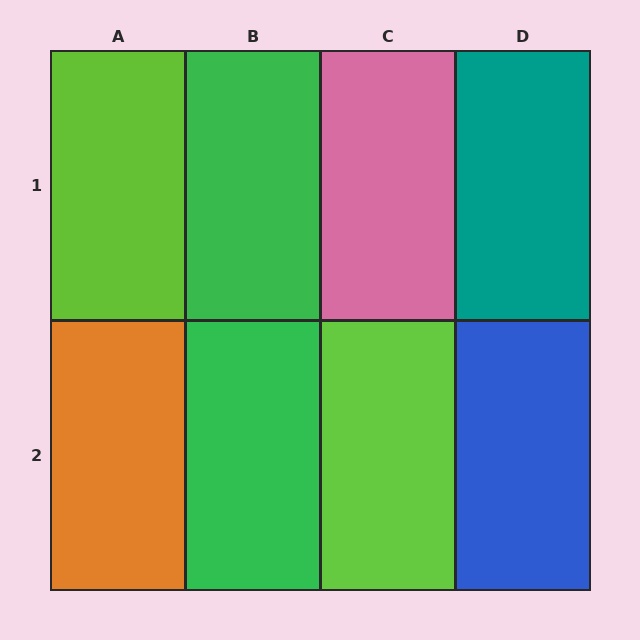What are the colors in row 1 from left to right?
Lime, green, pink, teal.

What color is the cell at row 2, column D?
Blue.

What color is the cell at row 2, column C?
Lime.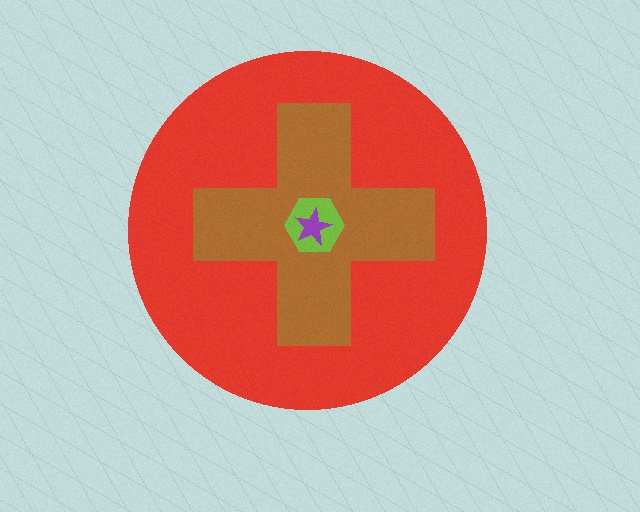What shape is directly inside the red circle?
The brown cross.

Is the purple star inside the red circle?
Yes.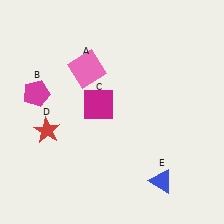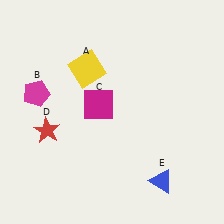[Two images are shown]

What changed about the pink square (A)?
In Image 1, A is pink. In Image 2, it changed to yellow.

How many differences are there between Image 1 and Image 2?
There is 1 difference between the two images.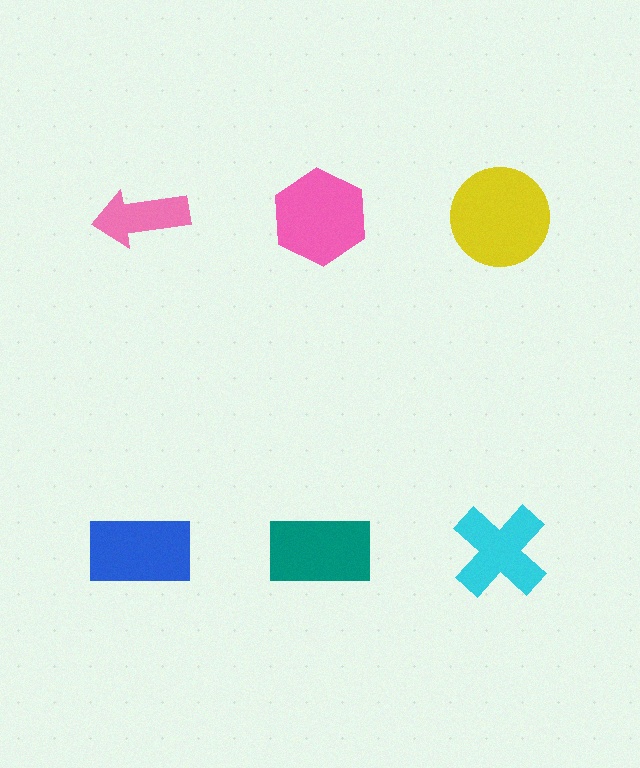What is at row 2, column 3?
A cyan cross.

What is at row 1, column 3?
A yellow circle.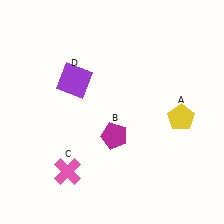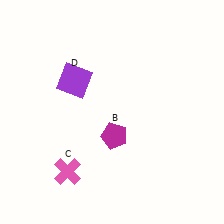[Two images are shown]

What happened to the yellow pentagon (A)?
The yellow pentagon (A) was removed in Image 2. It was in the bottom-right area of Image 1.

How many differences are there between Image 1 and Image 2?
There is 1 difference between the two images.